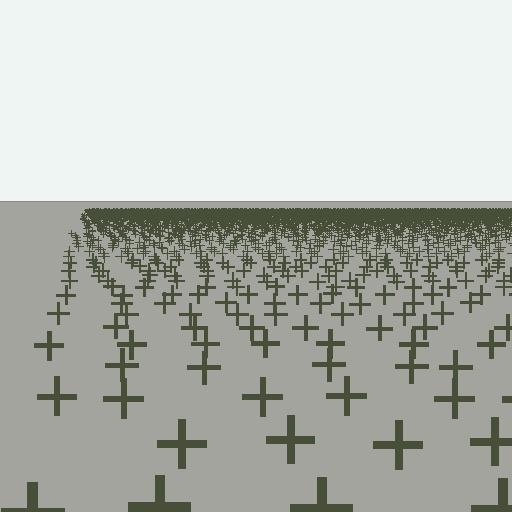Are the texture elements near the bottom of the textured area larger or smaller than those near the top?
Larger. Near the bottom, elements are closer to the viewer and appear at a bigger on-screen size.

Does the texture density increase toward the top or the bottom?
Density increases toward the top.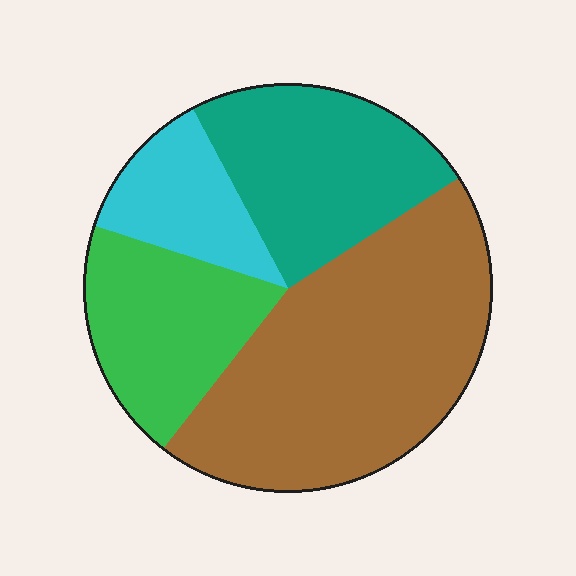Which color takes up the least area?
Cyan, at roughly 10%.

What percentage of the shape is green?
Green takes up less than a quarter of the shape.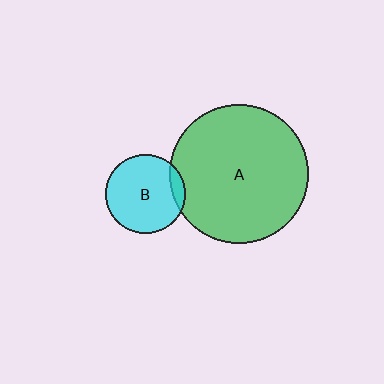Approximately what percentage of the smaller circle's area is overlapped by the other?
Approximately 10%.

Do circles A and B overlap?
Yes.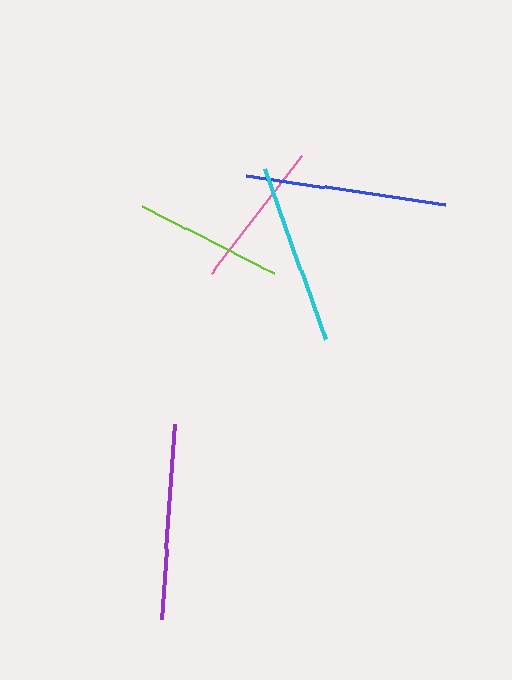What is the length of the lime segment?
The lime segment is approximately 148 pixels long.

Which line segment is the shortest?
The lime line is the shortest at approximately 148 pixels.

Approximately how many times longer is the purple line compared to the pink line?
The purple line is approximately 1.3 times the length of the pink line.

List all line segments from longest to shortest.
From longest to shortest: blue, purple, cyan, pink, lime.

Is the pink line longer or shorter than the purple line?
The purple line is longer than the pink line.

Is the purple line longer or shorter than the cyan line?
The purple line is longer than the cyan line.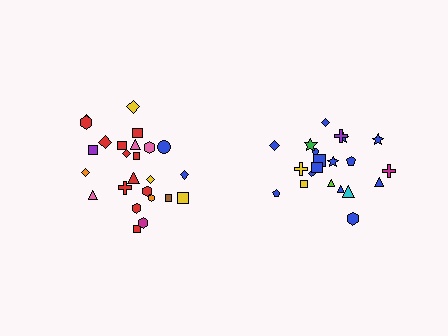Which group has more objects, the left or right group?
The left group.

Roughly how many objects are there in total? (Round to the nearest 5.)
Roughly 45 objects in total.